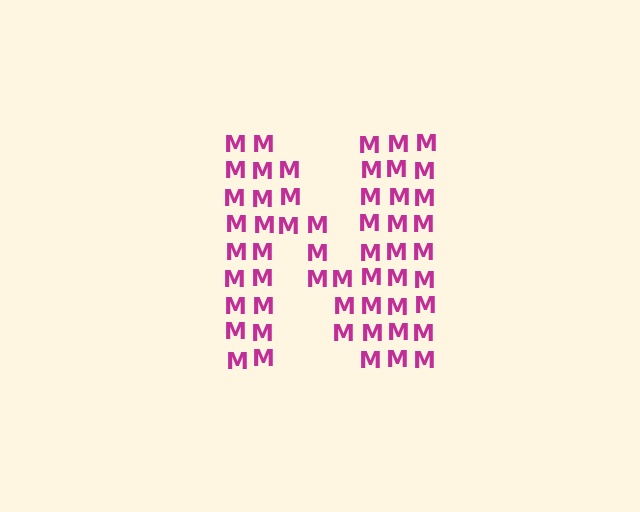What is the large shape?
The large shape is the letter N.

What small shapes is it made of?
It is made of small letter M's.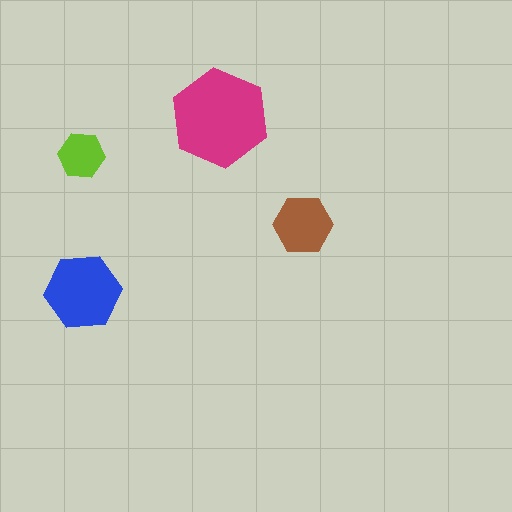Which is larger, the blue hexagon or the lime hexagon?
The blue one.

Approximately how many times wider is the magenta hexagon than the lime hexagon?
About 2 times wider.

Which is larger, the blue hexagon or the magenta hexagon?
The magenta one.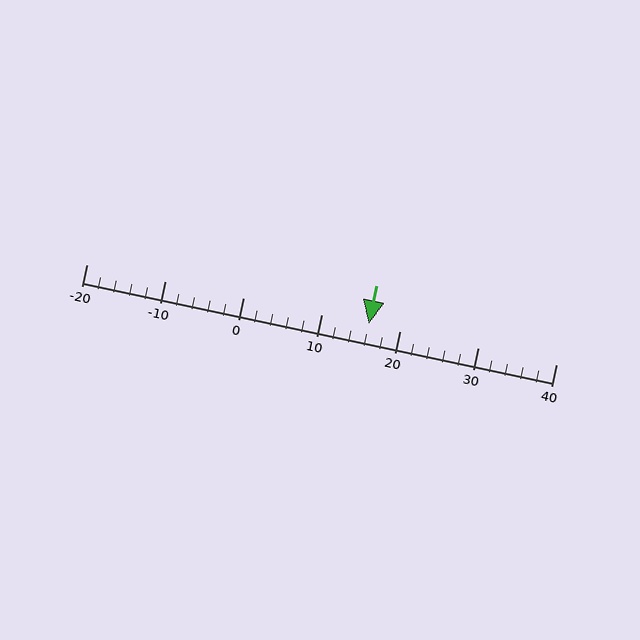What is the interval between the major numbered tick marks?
The major tick marks are spaced 10 units apart.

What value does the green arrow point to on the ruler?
The green arrow points to approximately 16.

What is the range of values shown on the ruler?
The ruler shows values from -20 to 40.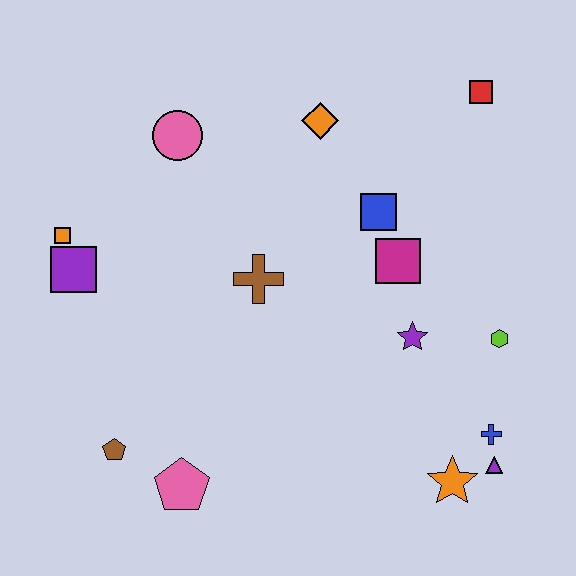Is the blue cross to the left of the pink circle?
No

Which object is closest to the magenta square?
The blue square is closest to the magenta square.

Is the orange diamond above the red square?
No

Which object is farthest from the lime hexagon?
The orange square is farthest from the lime hexagon.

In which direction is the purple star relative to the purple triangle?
The purple star is above the purple triangle.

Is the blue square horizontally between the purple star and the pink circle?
Yes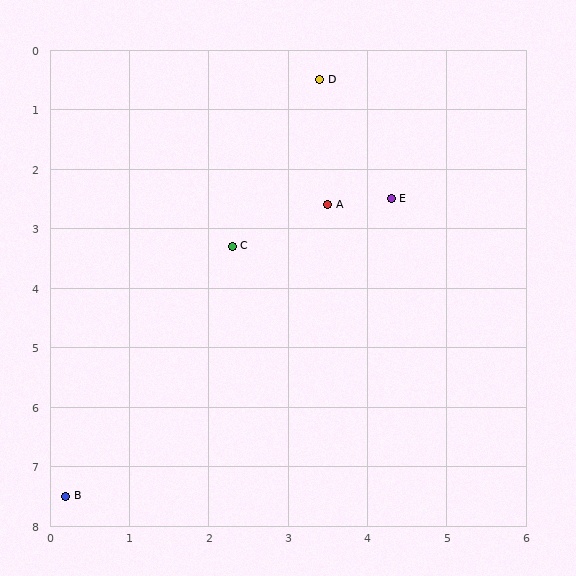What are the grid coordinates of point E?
Point E is at approximately (4.3, 2.5).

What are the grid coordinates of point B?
Point B is at approximately (0.2, 7.5).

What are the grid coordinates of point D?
Point D is at approximately (3.4, 0.5).